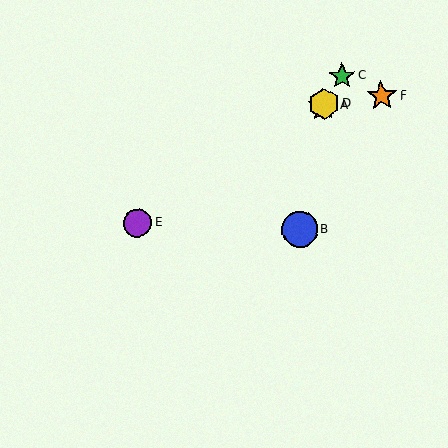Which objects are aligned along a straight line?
Objects A, C, D are aligned along a straight line.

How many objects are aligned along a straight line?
3 objects (A, C, D) are aligned along a straight line.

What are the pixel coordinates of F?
Object F is at (382, 96).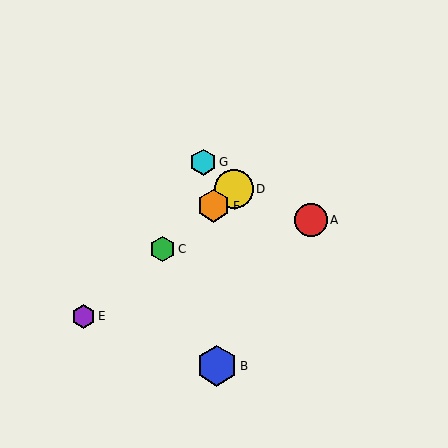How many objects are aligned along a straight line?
4 objects (C, D, E, F) are aligned along a straight line.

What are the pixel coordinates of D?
Object D is at (234, 189).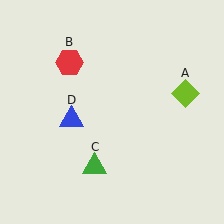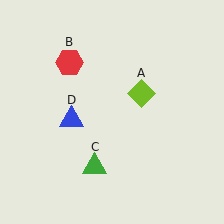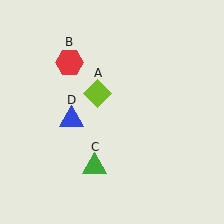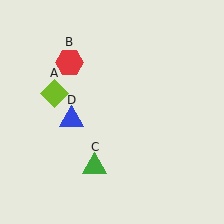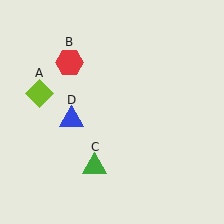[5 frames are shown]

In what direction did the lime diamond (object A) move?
The lime diamond (object A) moved left.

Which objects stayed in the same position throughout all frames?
Red hexagon (object B) and green triangle (object C) and blue triangle (object D) remained stationary.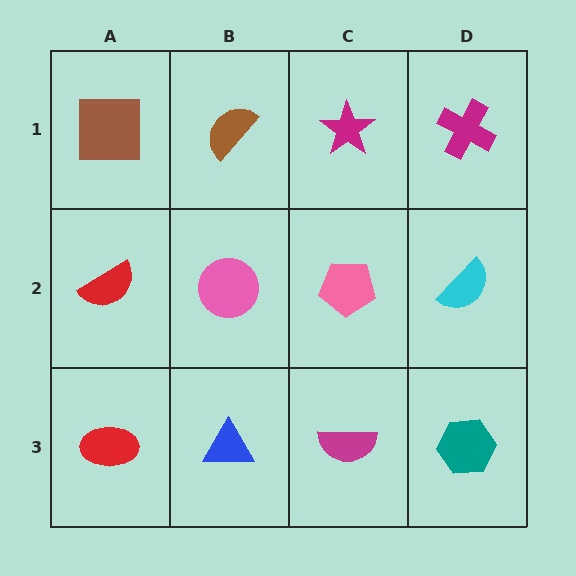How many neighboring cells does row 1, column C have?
3.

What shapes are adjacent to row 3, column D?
A cyan semicircle (row 2, column D), a magenta semicircle (row 3, column C).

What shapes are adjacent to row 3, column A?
A red semicircle (row 2, column A), a blue triangle (row 3, column B).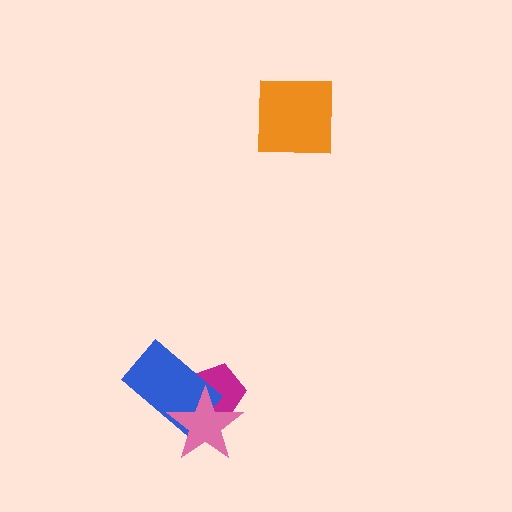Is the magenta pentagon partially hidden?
Yes, it is partially covered by another shape.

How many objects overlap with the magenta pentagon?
2 objects overlap with the magenta pentagon.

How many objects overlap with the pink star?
2 objects overlap with the pink star.